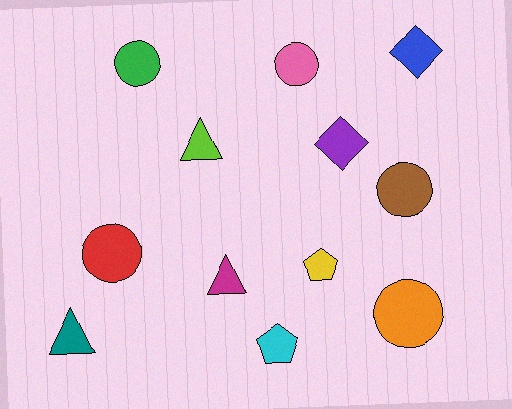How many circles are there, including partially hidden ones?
There are 5 circles.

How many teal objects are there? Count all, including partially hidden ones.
There is 1 teal object.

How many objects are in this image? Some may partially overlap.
There are 12 objects.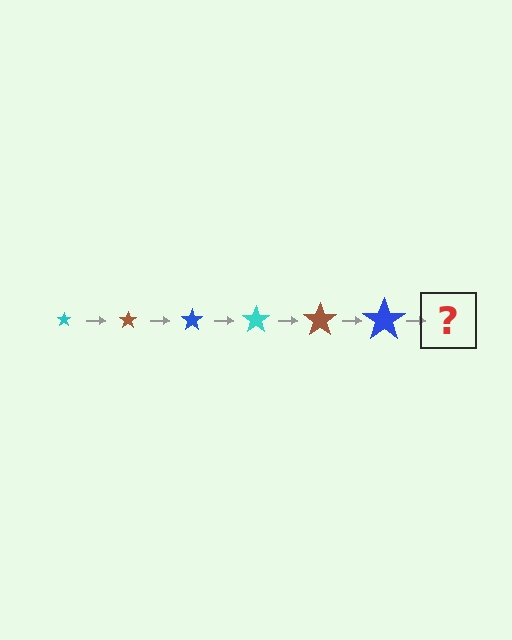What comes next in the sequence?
The next element should be a cyan star, larger than the previous one.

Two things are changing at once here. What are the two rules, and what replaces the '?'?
The two rules are that the star grows larger each step and the color cycles through cyan, brown, and blue. The '?' should be a cyan star, larger than the previous one.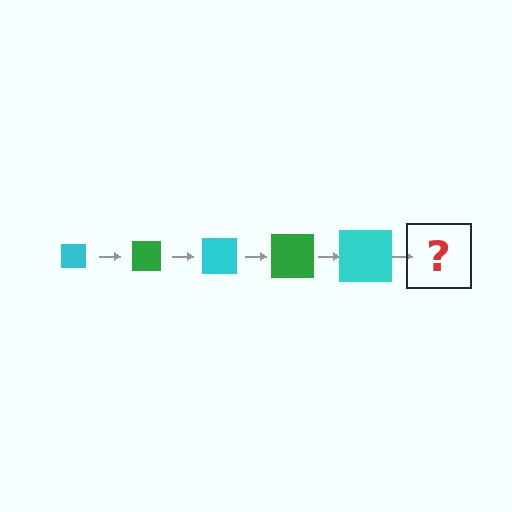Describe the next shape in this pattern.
It should be a green square, larger than the previous one.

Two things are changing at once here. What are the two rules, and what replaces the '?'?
The two rules are that the square grows larger each step and the color cycles through cyan and green. The '?' should be a green square, larger than the previous one.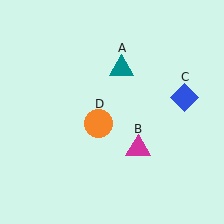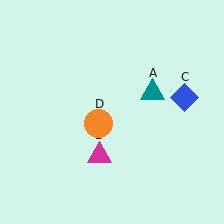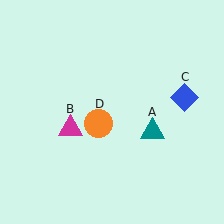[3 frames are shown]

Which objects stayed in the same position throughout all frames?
Blue diamond (object C) and orange circle (object D) remained stationary.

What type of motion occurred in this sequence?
The teal triangle (object A), magenta triangle (object B) rotated clockwise around the center of the scene.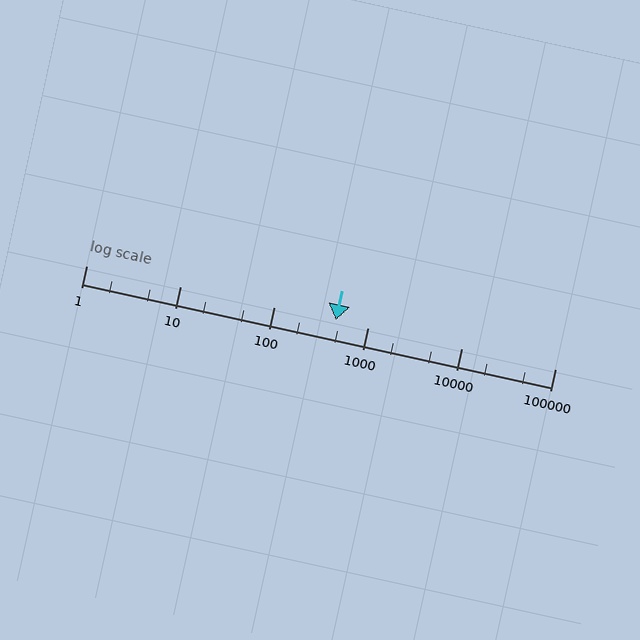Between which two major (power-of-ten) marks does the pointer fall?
The pointer is between 100 and 1000.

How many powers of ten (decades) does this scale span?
The scale spans 5 decades, from 1 to 100000.